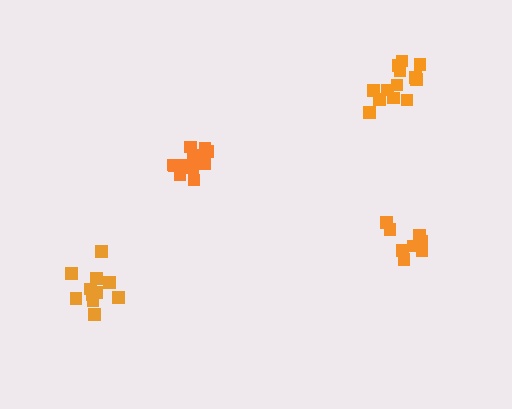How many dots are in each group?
Group 1: 15 dots, Group 2: 13 dots, Group 3: 9 dots, Group 4: 11 dots (48 total).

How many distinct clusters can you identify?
There are 4 distinct clusters.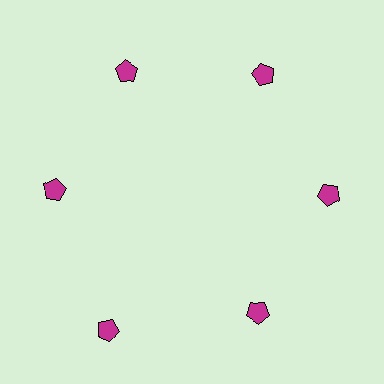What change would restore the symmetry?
The symmetry would be restored by moving it inward, back onto the ring so that all 6 pentagons sit at equal angles and equal distance from the center.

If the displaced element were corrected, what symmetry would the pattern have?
It would have 6-fold rotational symmetry — the pattern would map onto itself every 60 degrees.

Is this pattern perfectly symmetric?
No. The 6 magenta pentagons are arranged in a ring, but one element near the 7 o'clock position is pushed outward from the center, breaking the 6-fold rotational symmetry.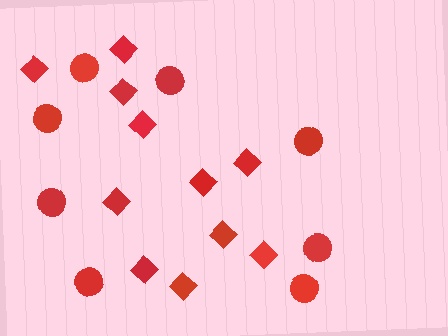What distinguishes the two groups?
There are 2 groups: one group of circles (8) and one group of diamonds (11).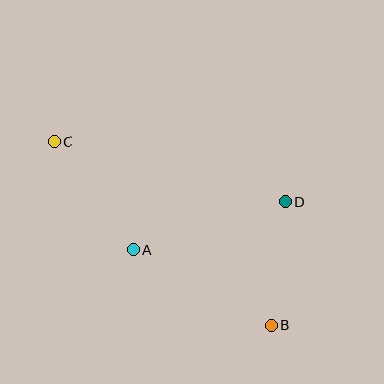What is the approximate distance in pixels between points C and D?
The distance between C and D is approximately 239 pixels.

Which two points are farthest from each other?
Points B and C are farthest from each other.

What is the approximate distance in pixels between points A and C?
The distance between A and C is approximately 135 pixels.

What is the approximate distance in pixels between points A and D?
The distance between A and D is approximately 159 pixels.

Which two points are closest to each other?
Points B and D are closest to each other.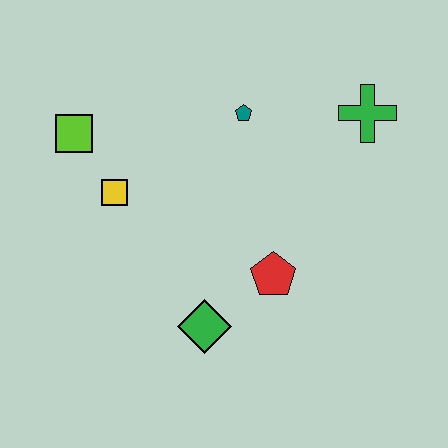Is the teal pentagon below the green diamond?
No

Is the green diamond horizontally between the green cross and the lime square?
Yes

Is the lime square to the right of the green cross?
No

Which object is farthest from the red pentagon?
The lime square is farthest from the red pentagon.